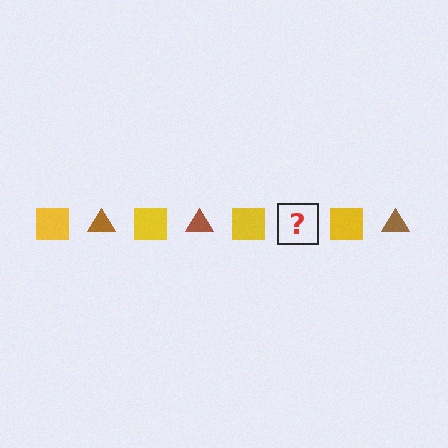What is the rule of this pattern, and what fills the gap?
The rule is that the pattern alternates between yellow square and brown triangle. The gap should be filled with a brown triangle.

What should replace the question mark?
The question mark should be replaced with a brown triangle.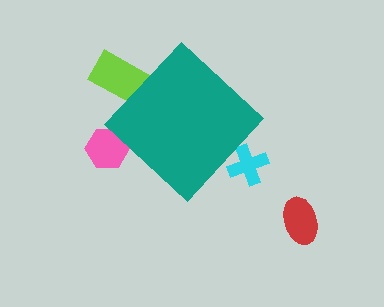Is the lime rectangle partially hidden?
Yes, the lime rectangle is partially hidden behind the teal diamond.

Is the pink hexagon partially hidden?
Yes, the pink hexagon is partially hidden behind the teal diamond.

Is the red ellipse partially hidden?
No, the red ellipse is fully visible.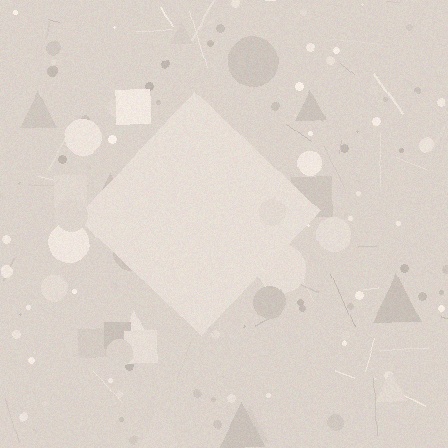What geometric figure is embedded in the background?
A diamond is embedded in the background.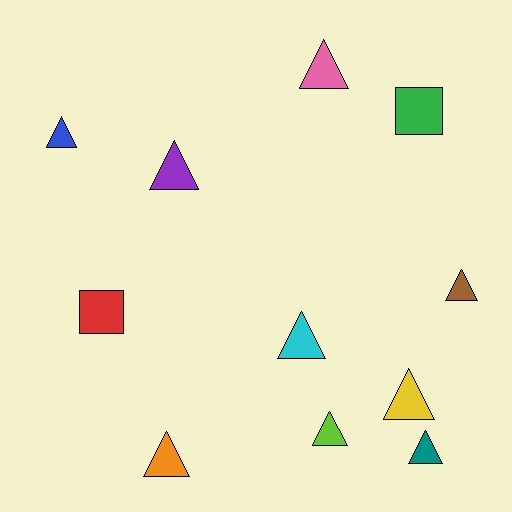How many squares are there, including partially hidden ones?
There are 2 squares.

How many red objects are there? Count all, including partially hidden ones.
There is 1 red object.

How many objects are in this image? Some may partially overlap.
There are 11 objects.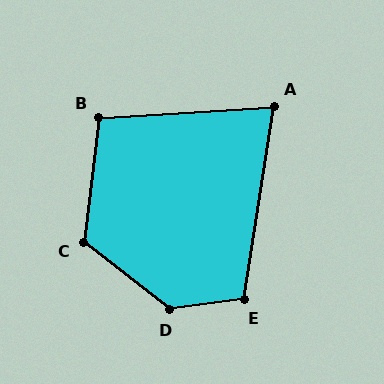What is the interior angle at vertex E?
Approximately 107 degrees (obtuse).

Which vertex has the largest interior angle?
D, at approximately 134 degrees.